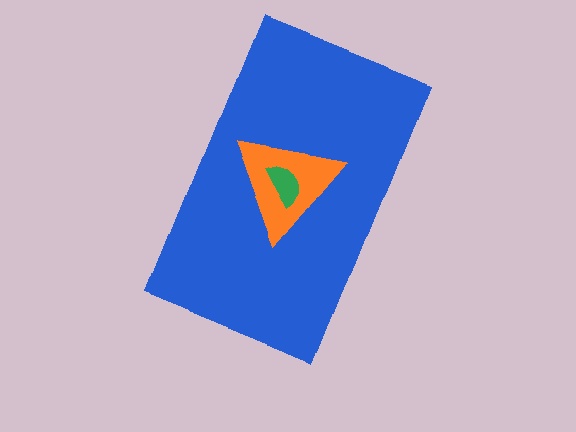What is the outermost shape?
The blue rectangle.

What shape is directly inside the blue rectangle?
The orange triangle.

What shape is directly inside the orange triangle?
The green semicircle.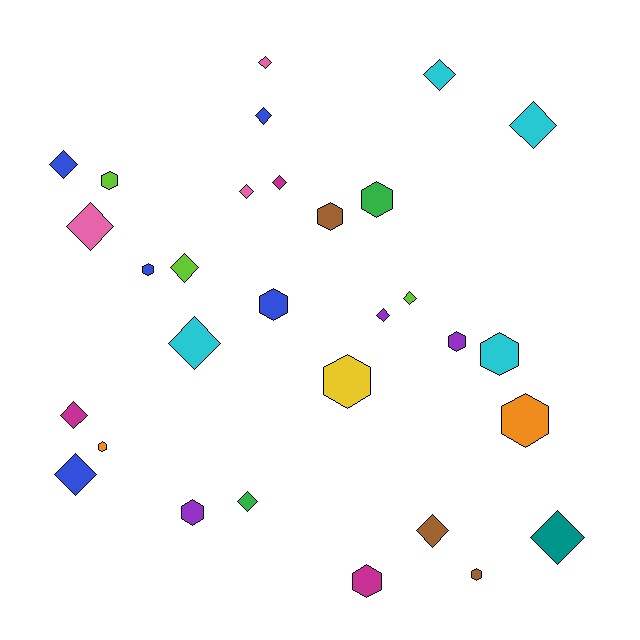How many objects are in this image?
There are 30 objects.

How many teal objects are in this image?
There is 1 teal object.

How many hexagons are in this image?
There are 13 hexagons.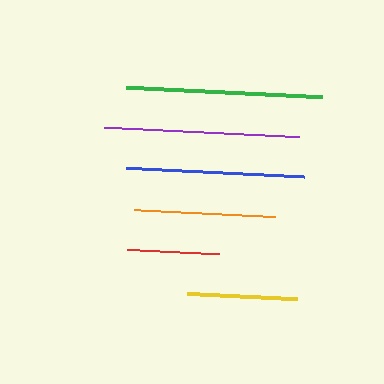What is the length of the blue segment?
The blue segment is approximately 178 pixels long.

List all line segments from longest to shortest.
From longest to shortest: green, purple, blue, orange, yellow, red.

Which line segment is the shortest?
The red line is the shortest at approximately 93 pixels.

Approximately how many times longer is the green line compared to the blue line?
The green line is approximately 1.1 times the length of the blue line.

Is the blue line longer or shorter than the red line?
The blue line is longer than the red line.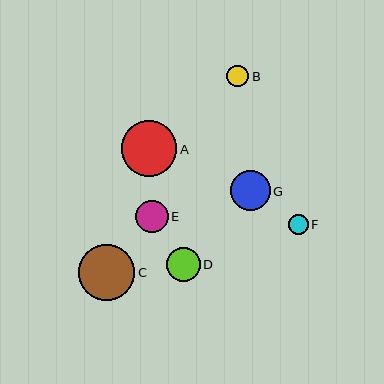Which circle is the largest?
Circle C is the largest with a size of approximately 56 pixels.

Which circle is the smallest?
Circle F is the smallest with a size of approximately 20 pixels.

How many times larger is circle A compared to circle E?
Circle A is approximately 1.7 times the size of circle E.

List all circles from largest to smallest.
From largest to smallest: C, A, G, D, E, B, F.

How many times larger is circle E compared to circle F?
Circle E is approximately 1.6 times the size of circle F.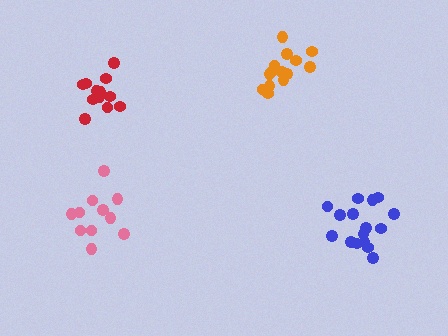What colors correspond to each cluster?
The clusters are colored: red, orange, blue, pink.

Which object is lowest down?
The blue cluster is bottommost.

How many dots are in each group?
Group 1: 13 dots, Group 2: 14 dots, Group 3: 16 dots, Group 4: 11 dots (54 total).